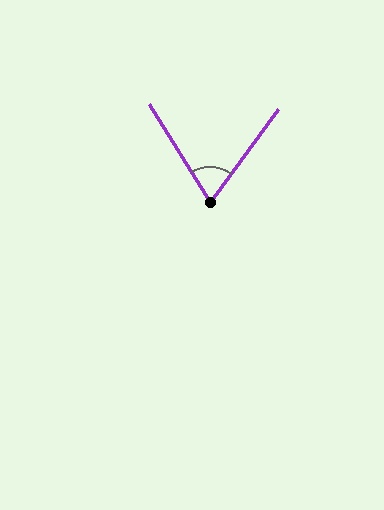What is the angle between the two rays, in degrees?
Approximately 68 degrees.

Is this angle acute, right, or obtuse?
It is acute.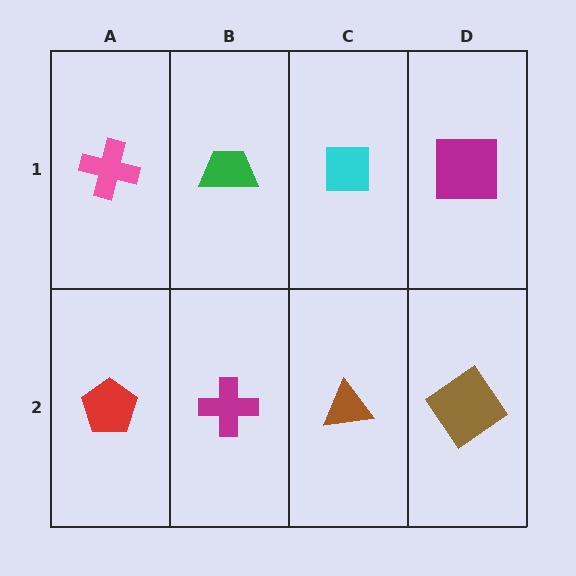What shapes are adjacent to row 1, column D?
A brown diamond (row 2, column D), a cyan square (row 1, column C).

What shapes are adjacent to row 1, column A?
A red pentagon (row 2, column A), a green trapezoid (row 1, column B).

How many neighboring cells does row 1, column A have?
2.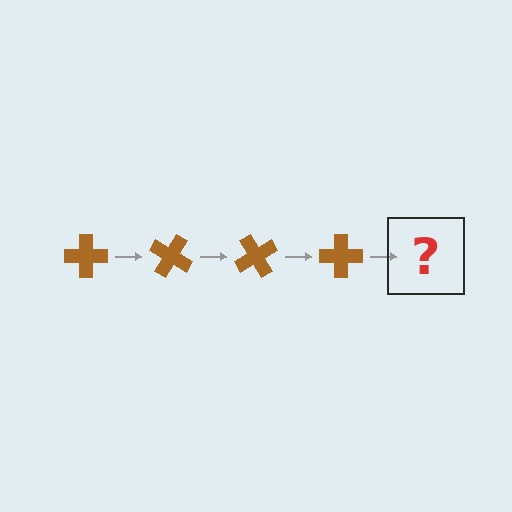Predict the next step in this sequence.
The next step is a brown cross rotated 120 degrees.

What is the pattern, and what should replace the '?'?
The pattern is that the cross rotates 30 degrees each step. The '?' should be a brown cross rotated 120 degrees.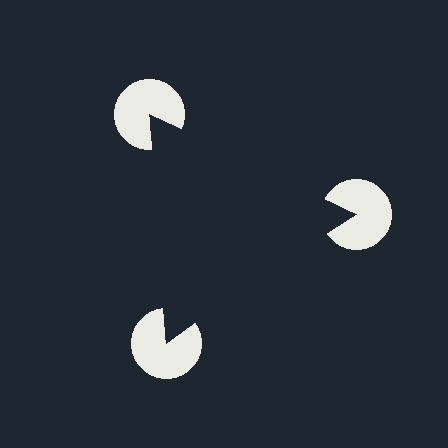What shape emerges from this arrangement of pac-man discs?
An illusory triangle — its edges are inferred from the aligned wedge cuts in the pac-man discs, not physically drawn.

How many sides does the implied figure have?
3 sides.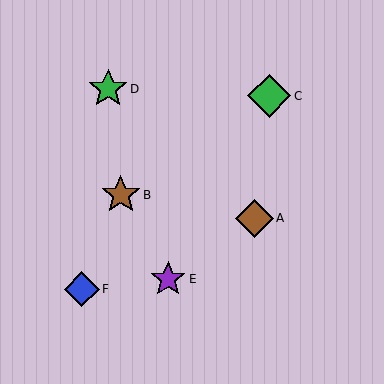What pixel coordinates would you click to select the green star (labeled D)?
Click at (108, 89) to select the green star D.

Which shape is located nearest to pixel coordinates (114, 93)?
The green star (labeled D) at (108, 89) is nearest to that location.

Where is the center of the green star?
The center of the green star is at (108, 89).